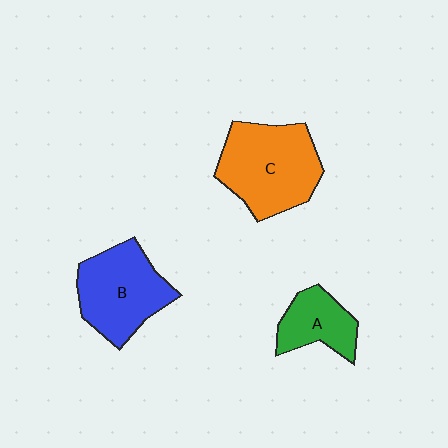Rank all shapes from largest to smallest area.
From largest to smallest: C (orange), B (blue), A (green).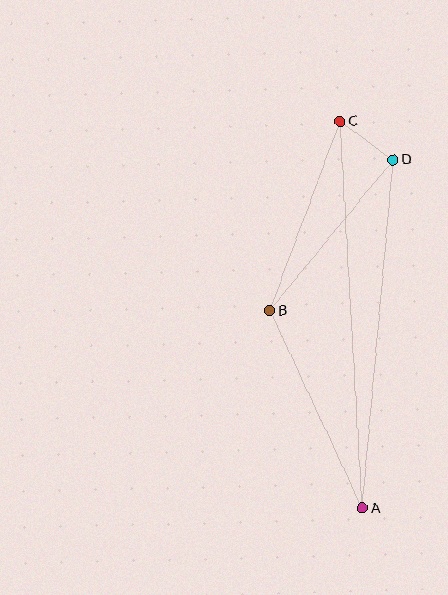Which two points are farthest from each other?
Points A and C are farthest from each other.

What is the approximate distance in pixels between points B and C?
The distance between B and C is approximately 202 pixels.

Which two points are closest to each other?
Points C and D are closest to each other.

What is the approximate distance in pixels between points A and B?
The distance between A and B is approximately 218 pixels.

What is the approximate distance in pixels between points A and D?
The distance between A and D is approximately 350 pixels.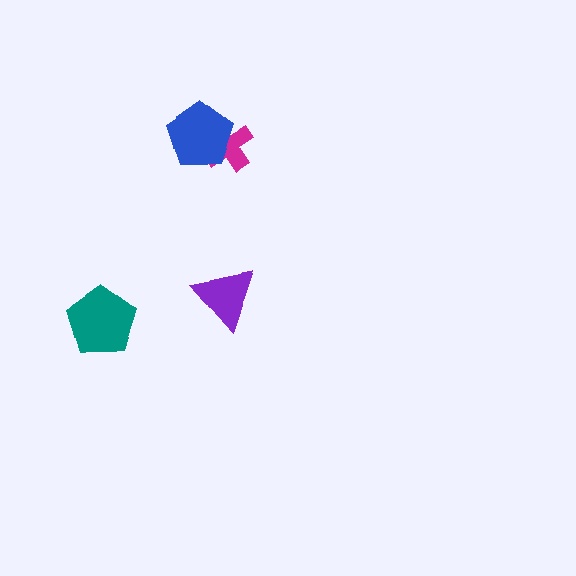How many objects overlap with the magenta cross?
1 object overlaps with the magenta cross.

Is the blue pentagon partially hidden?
No, no other shape covers it.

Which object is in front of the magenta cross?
The blue pentagon is in front of the magenta cross.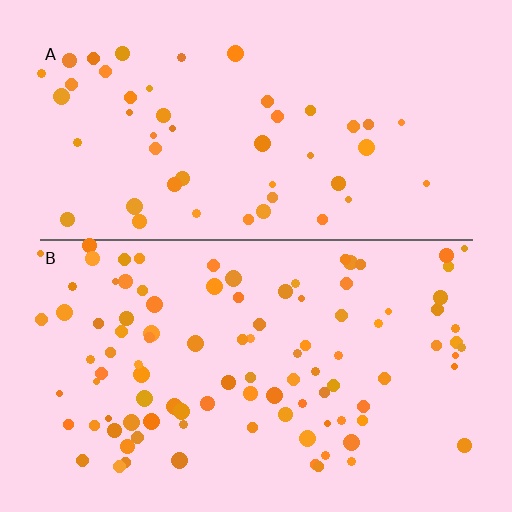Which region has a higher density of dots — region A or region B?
B (the bottom).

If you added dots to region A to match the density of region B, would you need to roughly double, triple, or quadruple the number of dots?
Approximately double.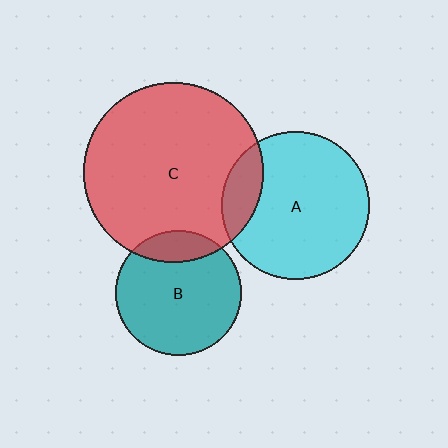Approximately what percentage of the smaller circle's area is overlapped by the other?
Approximately 15%.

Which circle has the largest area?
Circle C (red).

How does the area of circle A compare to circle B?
Approximately 1.4 times.